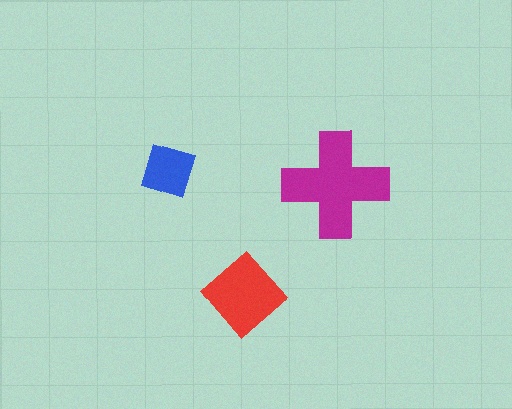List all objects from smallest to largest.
The blue diamond, the red diamond, the magenta cross.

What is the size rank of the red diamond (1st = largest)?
2nd.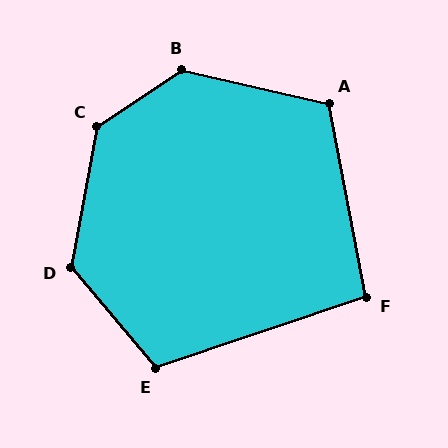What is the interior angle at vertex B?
Approximately 133 degrees (obtuse).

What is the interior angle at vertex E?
Approximately 112 degrees (obtuse).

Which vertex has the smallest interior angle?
F, at approximately 98 degrees.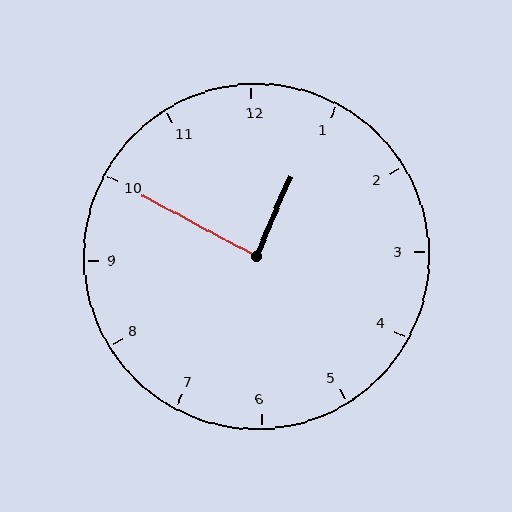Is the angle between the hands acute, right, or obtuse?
It is right.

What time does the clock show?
12:50.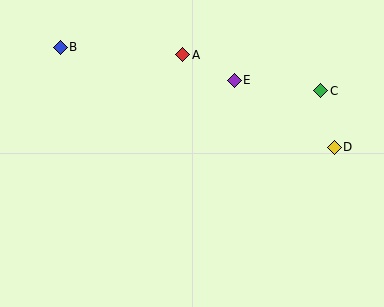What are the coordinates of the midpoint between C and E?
The midpoint between C and E is at (277, 85).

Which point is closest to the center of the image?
Point E at (234, 80) is closest to the center.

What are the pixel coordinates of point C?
Point C is at (321, 91).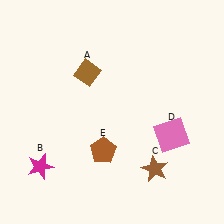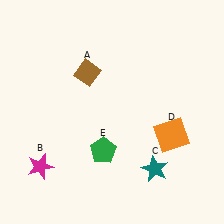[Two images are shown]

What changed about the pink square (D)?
In Image 1, D is pink. In Image 2, it changed to orange.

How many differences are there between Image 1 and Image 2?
There are 3 differences between the two images.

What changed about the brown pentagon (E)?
In Image 1, E is brown. In Image 2, it changed to green.